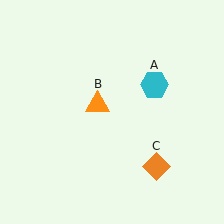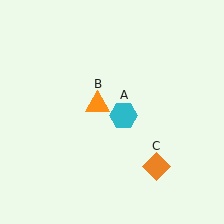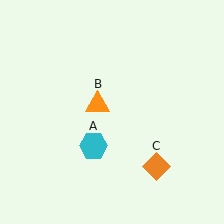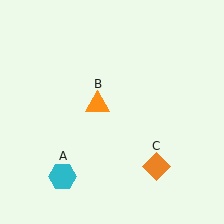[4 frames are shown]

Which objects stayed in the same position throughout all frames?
Orange triangle (object B) and orange diamond (object C) remained stationary.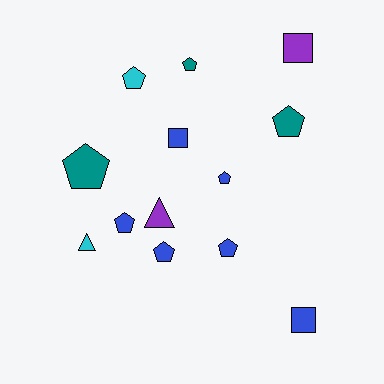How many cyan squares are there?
There are no cyan squares.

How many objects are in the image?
There are 13 objects.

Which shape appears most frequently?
Pentagon, with 8 objects.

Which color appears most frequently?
Blue, with 6 objects.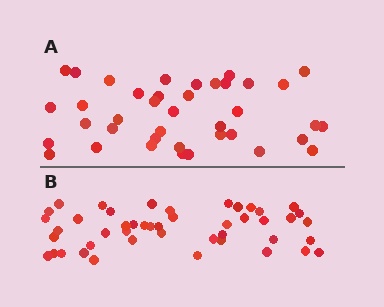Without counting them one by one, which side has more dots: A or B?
Region B (the bottom region) has more dots.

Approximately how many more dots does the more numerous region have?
Region B has roughly 8 or so more dots than region A.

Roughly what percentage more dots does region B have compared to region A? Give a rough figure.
About 20% more.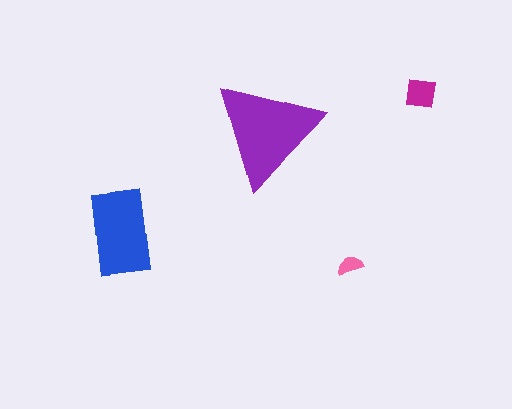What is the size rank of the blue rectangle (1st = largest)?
2nd.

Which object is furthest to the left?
The blue rectangle is leftmost.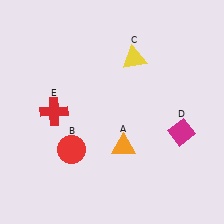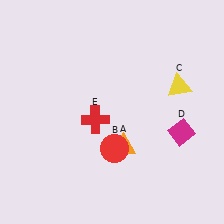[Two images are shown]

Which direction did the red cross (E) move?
The red cross (E) moved right.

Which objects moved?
The objects that moved are: the red circle (B), the yellow triangle (C), the red cross (E).